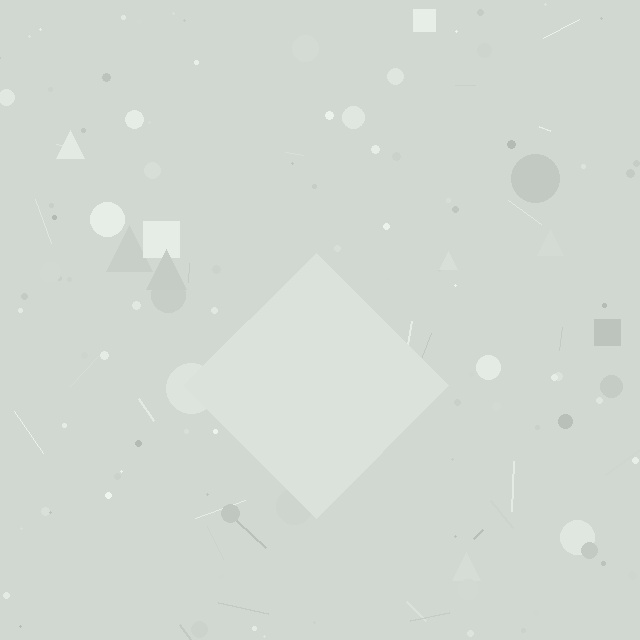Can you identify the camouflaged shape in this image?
The camouflaged shape is a diamond.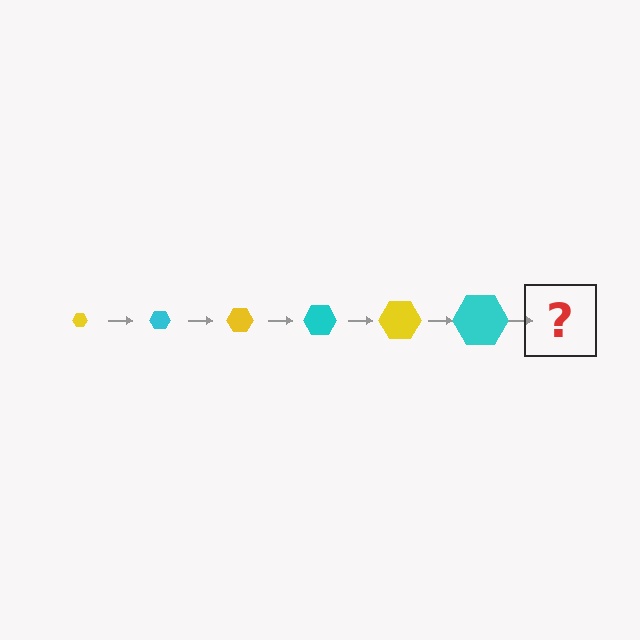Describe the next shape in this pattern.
It should be a yellow hexagon, larger than the previous one.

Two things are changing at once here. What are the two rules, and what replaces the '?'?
The two rules are that the hexagon grows larger each step and the color cycles through yellow and cyan. The '?' should be a yellow hexagon, larger than the previous one.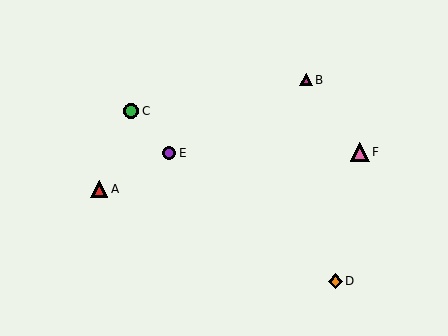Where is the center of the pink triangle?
The center of the pink triangle is at (360, 152).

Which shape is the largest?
The pink triangle (labeled F) is the largest.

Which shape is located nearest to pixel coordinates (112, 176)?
The red triangle (labeled A) at (99, 189) is nearest to that location.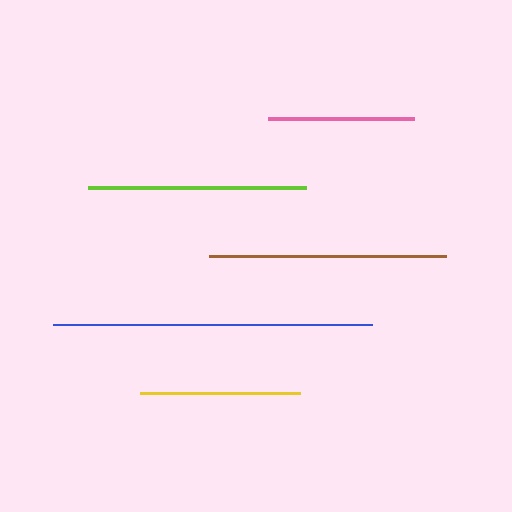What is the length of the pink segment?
The pink segment is approximately 146 pixels long.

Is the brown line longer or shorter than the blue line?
The blue line is longer than the brown line.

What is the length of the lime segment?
The lime segment is approximately 218 pixels long.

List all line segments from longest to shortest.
From longest to shortest: blue, brown, lime, yellow, pink.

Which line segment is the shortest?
The pink line is the shortest at approximately 146 pixels.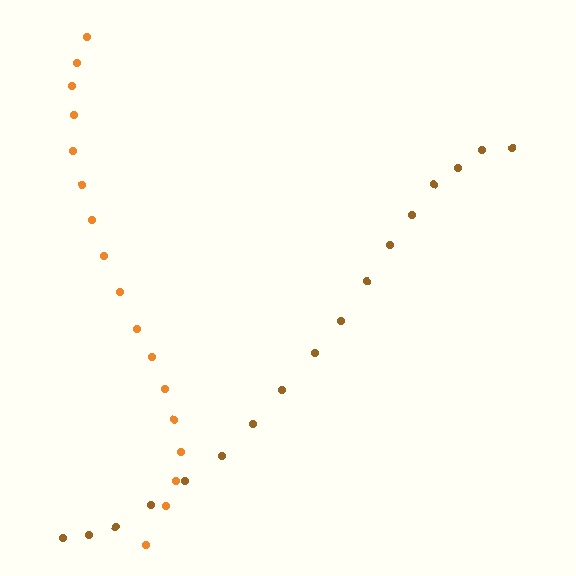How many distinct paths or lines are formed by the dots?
There are 2 distinct paths.